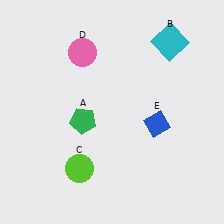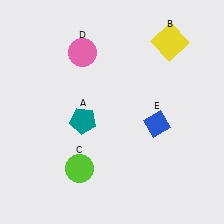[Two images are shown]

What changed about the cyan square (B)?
In Image 1, B is cyan. In Image 2, it changed to yellow.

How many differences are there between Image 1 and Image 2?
There are 2 differences between the two images.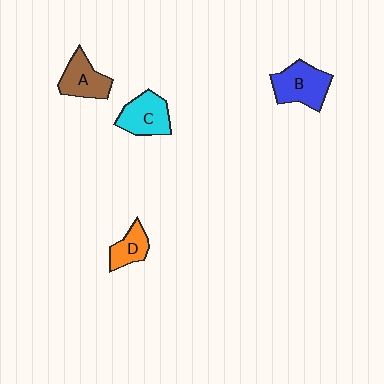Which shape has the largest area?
Shape B (blue).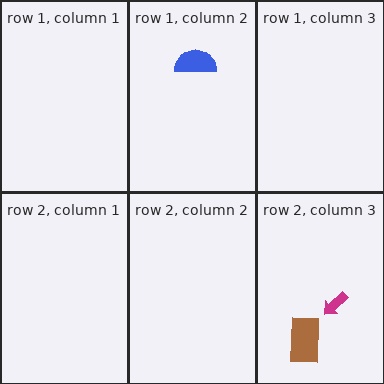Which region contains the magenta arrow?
The row 2, column 3 region.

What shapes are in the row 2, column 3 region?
The brown rectangle, the magenta arrow.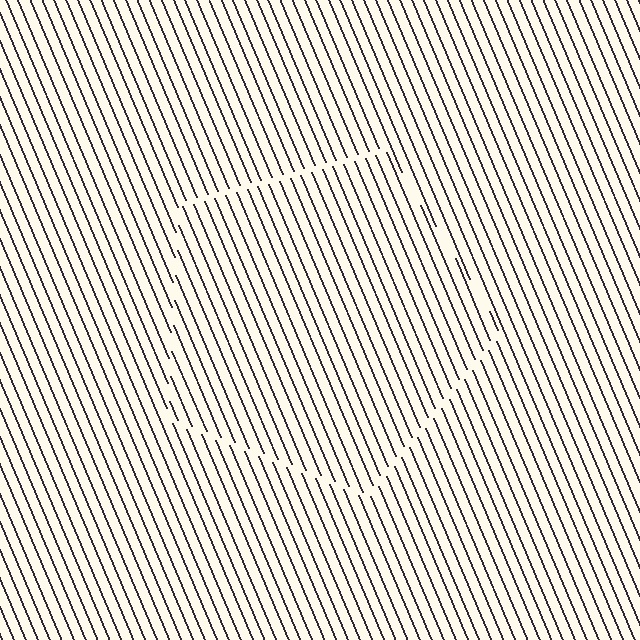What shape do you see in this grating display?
An illusory pentagon. The interior of the shape contains the same grating, shifted by half a period — the contour is defined by the phase discontinuity where line-ends from the inner and outer gratings abut.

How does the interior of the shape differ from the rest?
The interior of the shape contains the same grating, shifted by half a period — the contour is defined by the phase discontinuity where line-ends from the inner and outer gratings abut.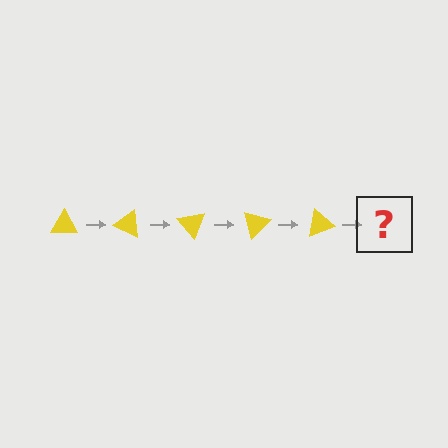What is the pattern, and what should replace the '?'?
The pattern is that the triangle rotates 25 degrees each step. The '?' should be a yellow triangle rotated 125 degrees.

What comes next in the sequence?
The next element should be a yellow triangle rotated 125 degrees.